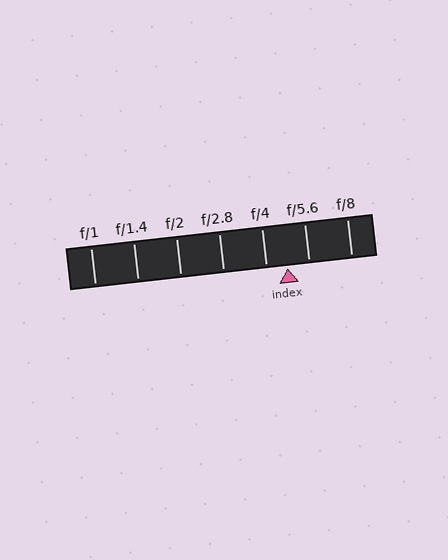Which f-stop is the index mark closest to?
The index mark is closest to f/4.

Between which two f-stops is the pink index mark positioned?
The index mark is between f/4 and f/5.6.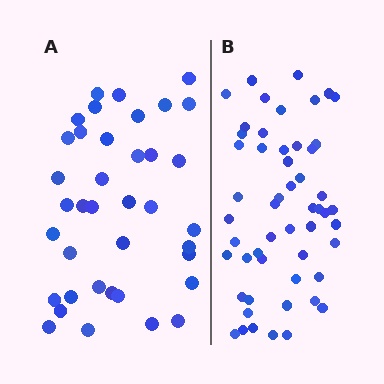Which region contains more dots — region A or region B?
Region B (the right region) has more dots.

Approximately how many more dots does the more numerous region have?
Region B has approximately 15 more dots than region A.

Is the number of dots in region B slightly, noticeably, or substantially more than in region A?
Region B has noticeably more, but not dramatically so. The ratio is roughly 1.4 to 1.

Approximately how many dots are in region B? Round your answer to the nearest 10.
About 50 dots. (The exact count is 53, which rounds to 50.)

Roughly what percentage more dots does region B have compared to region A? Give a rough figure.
About 40% more.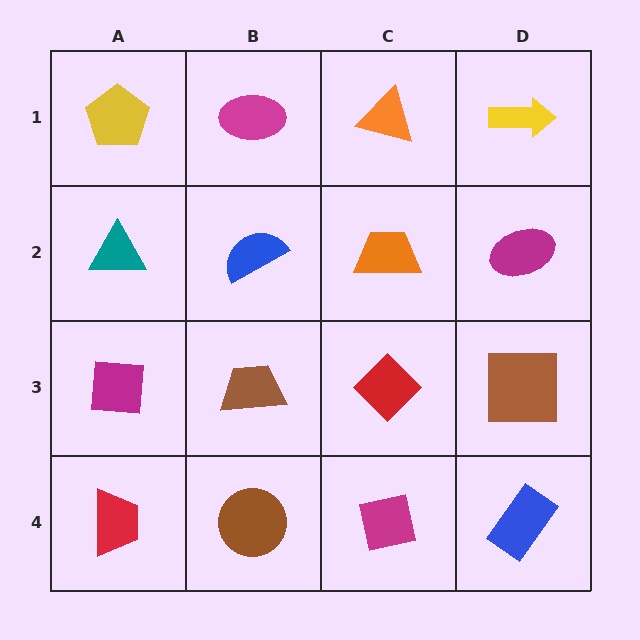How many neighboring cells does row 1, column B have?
3.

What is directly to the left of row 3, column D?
A red diamond.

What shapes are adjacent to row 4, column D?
A brown square (row 3, column D), a magenta square (row 4, column C).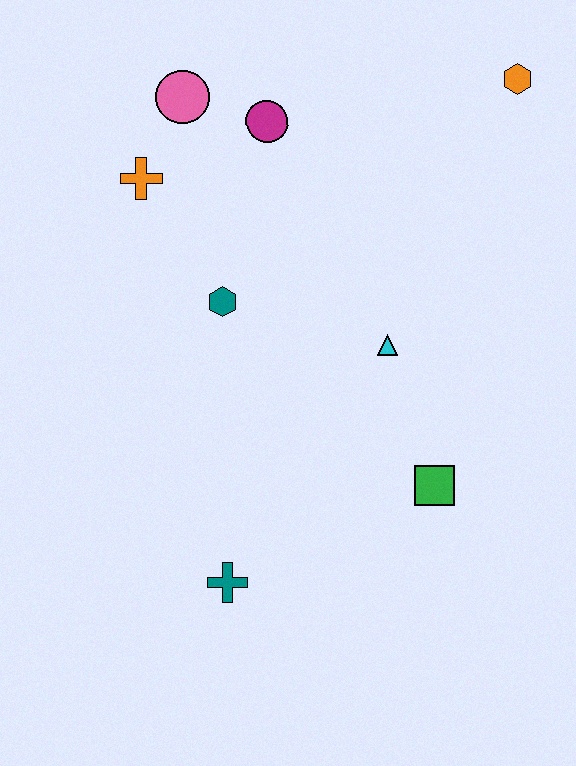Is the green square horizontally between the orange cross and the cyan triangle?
No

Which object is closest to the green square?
The cyan triangle is closest to the green square.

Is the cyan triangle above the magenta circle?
No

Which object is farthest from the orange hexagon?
The teal cross is farthest from the orange hexagon.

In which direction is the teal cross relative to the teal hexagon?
The teal cross is below the teal hexagon.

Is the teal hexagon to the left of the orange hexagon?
Yes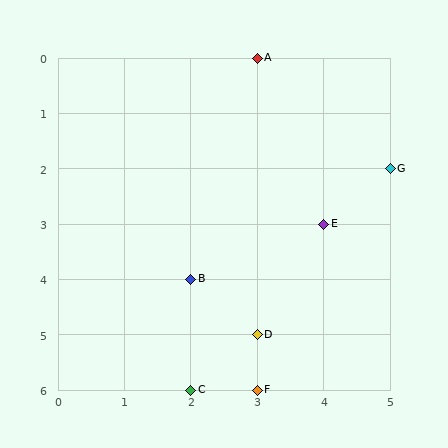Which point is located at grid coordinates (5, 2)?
Point G is at (5, 2).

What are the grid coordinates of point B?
Point B is at grid coordinates (2, 4).